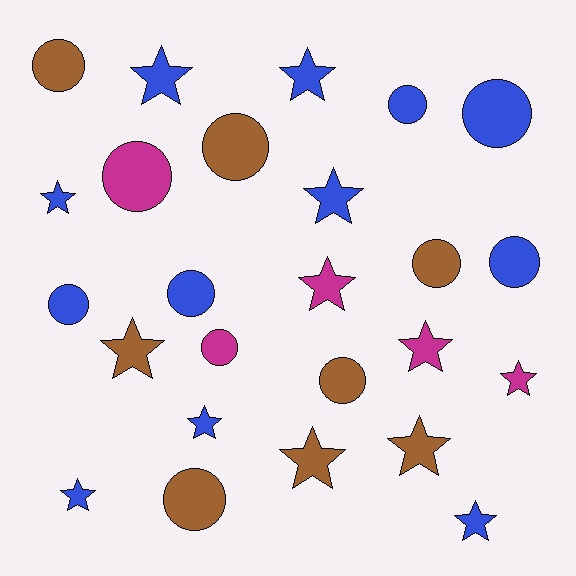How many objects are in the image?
There are 25 objects.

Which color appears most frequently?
Blue, with 12 objects.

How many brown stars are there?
There are 3 brown stars.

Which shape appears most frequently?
Star, with 13 objects.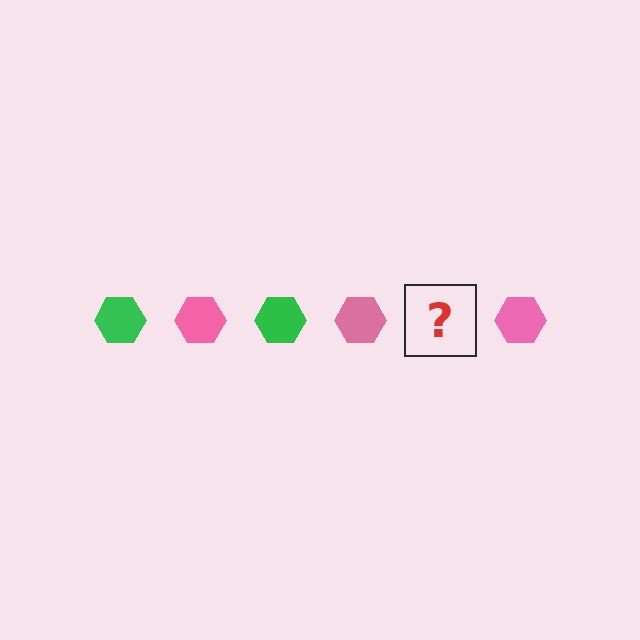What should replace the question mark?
The question mark should be replaced with a green hexagon.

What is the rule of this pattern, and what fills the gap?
The rule is that the pattern cycles through green, pink hexagons. The gap should be filled with a green hexagon.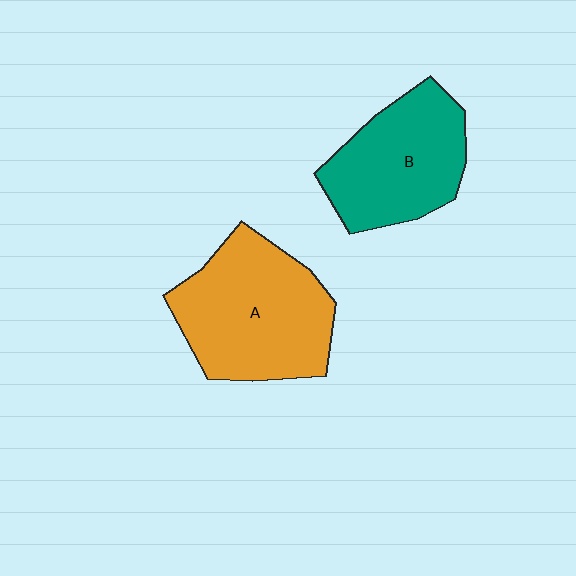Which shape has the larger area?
Shape A (orange).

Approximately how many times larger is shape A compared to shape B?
Approximately 1.2 times.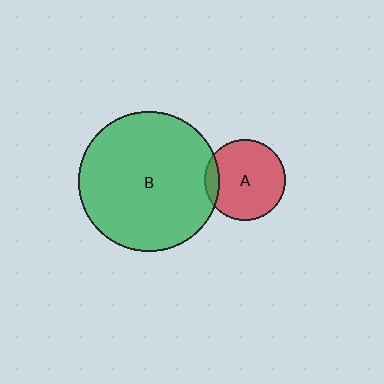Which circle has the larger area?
Circle B (green).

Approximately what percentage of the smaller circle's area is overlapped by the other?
Approximately 10%.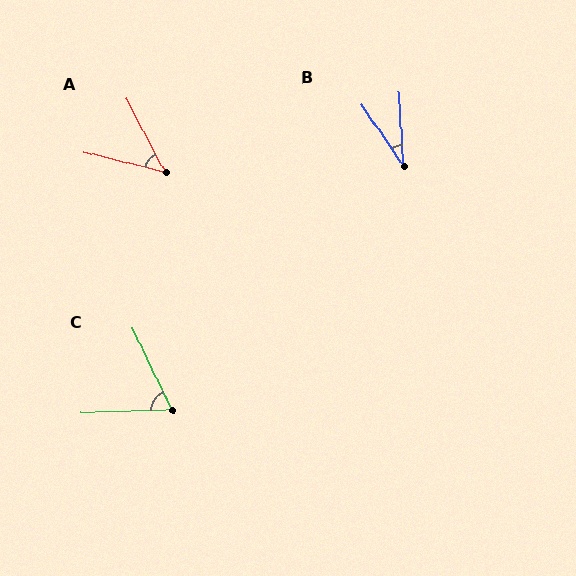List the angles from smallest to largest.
B (31°), A (48°), C (66°).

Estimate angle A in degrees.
Approximately 48 degrees.